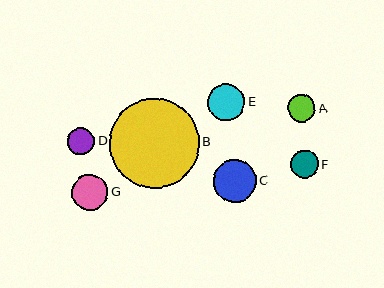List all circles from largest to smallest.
From largest to smallest: B, C, E, G, A, F, D.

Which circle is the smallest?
Circle D is the smallest with a size of approximately 27 pixels.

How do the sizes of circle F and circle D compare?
Circle F and circle D are approximately the same size.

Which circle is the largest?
Circle B is the largest with a size of approximately 90 pixels.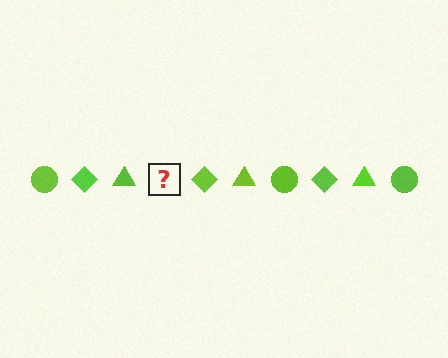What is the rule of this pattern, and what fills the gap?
The rule is that the pattern cycles through circle, diamond, triangle shapes in lime. The gap should be filled with a lime circle.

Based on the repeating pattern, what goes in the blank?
The blank should be a lime circle.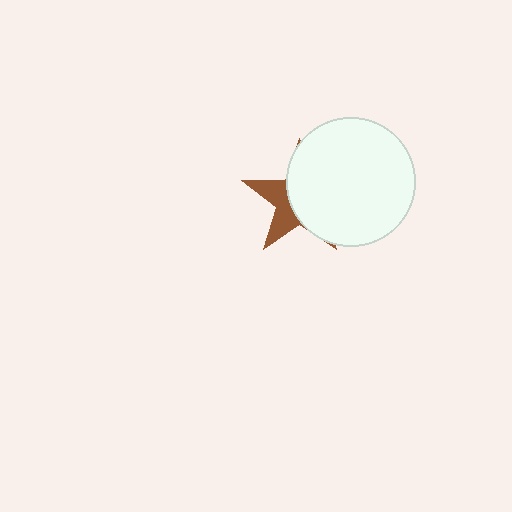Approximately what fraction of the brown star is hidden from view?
Roughly 65% of the brown star is hidden behind the white circle.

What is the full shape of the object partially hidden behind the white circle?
The partially hidden object is a brown star.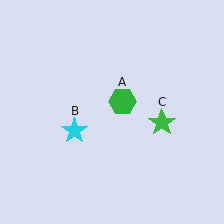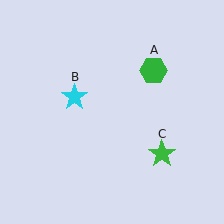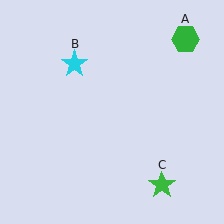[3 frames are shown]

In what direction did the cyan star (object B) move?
The cyan star (object B) moved up.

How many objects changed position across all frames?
3 objects changed position: green hexagon (object A), cyan star (object B), green star (object C).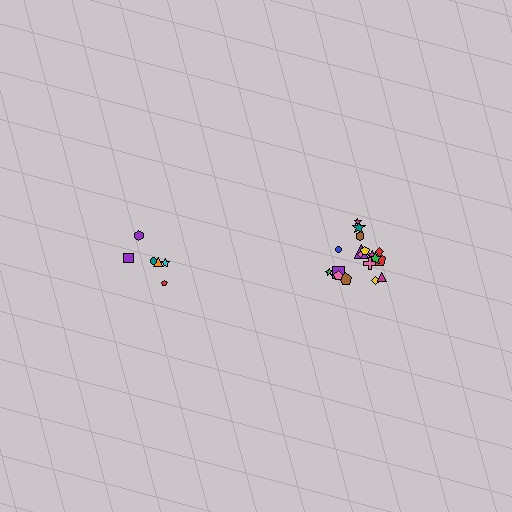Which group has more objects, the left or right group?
The right group.